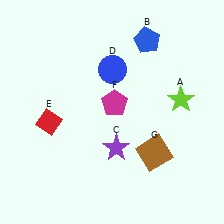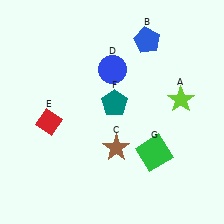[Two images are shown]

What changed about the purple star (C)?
In Image 1, C is purple. In Image 2, it changed to brown.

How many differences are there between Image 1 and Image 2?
There are 3 differences between the two images.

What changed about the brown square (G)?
In Image 1, G is brown. In Image 2, it changed to green.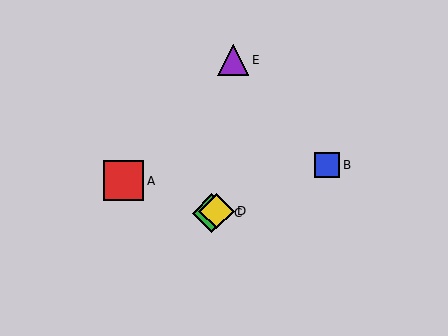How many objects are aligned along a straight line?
3 objects (B, C, D) are aligned along a straight line.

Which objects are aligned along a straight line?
Objects B, C, D are aligned along a straight line.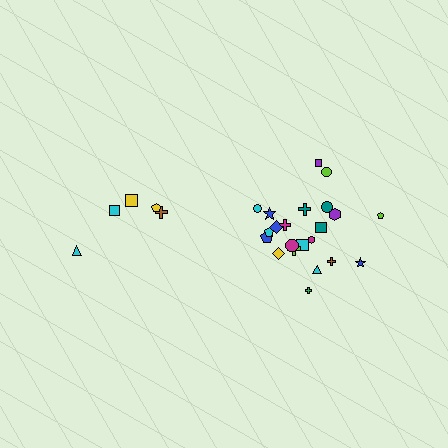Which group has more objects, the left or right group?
The right group.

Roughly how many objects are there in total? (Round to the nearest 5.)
Roughly 25 objects in total.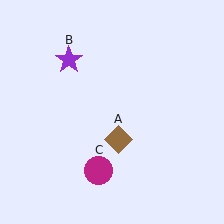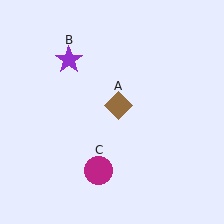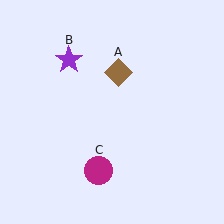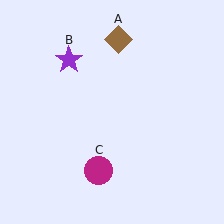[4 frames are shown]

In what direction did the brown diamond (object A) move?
The brown diamond (object A) moved up.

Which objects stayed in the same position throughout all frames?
Purple star (object B) and magenta circle (object C) remained stationary.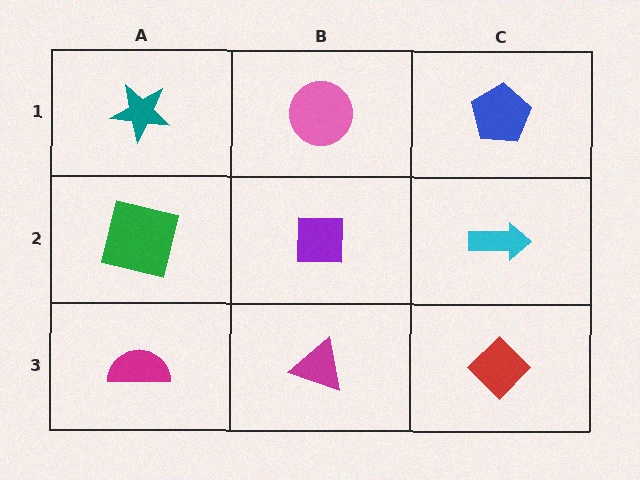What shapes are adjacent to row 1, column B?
A purple square (row 2, column B), a teal star (row 1, column A), a blue pentagon (row 1, column C).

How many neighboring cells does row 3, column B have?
3.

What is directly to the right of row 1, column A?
A pink circle.